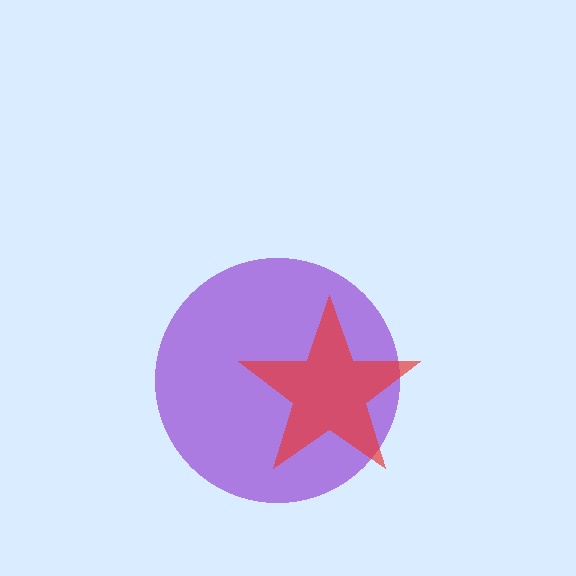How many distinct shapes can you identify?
There are 2 distinct shapes: a purple circle, a red star.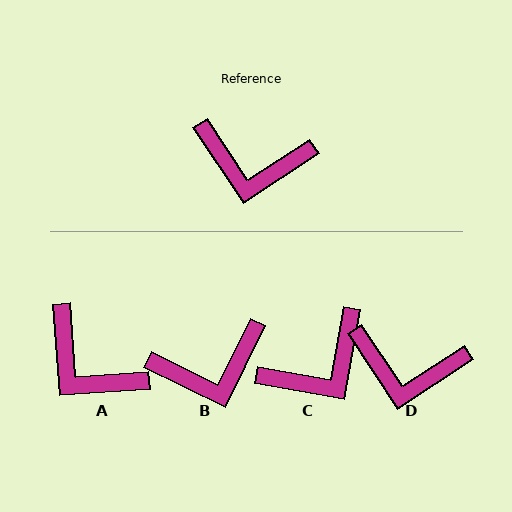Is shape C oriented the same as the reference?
No, it is off by about 46 degrees.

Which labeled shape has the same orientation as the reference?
D.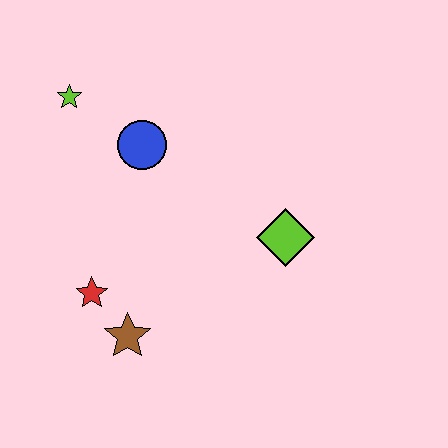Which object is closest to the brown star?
The red star is closest to the brown star.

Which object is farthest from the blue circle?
The brown star is farthest from the blue circle.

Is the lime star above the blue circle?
Yes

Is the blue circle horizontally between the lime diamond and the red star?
Yes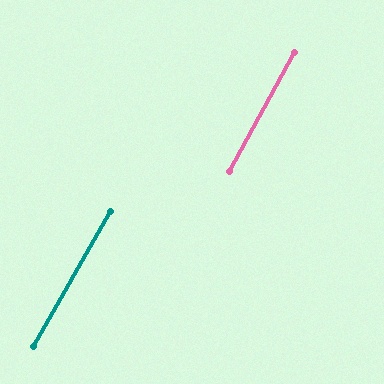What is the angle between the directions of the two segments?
Approximately 1 degree.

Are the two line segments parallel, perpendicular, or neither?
Parallel — their directions differ by only 1.1°.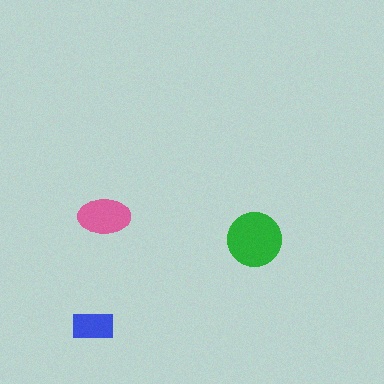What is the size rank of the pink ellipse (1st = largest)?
2nd.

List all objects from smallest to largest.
The blue rectangle, the pink ellipse, the green circle.